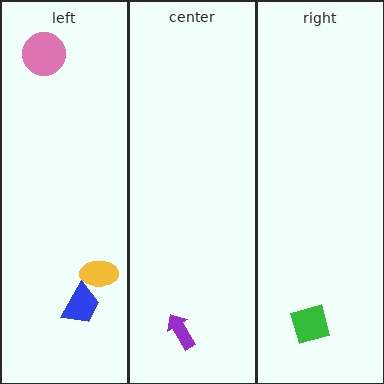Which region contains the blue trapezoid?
The left region.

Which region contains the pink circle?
The left region.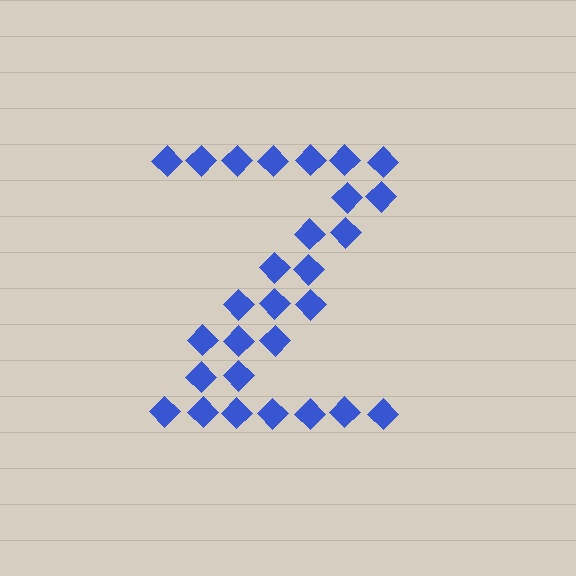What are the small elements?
The small elements are diamonds.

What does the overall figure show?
The overall figure shows the letter Z.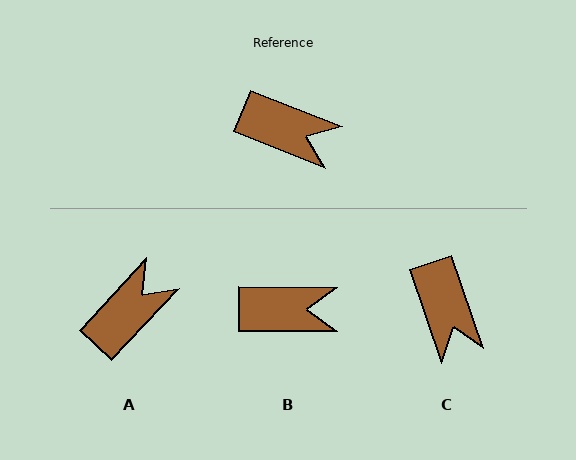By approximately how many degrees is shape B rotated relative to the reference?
Approximately 22 degrees counter-clockwise.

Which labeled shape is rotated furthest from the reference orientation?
A, about 69 degrees away.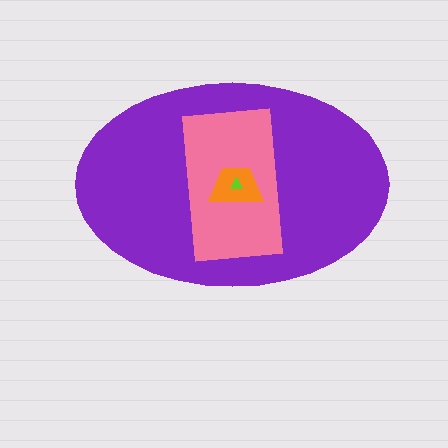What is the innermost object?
The lime triangle.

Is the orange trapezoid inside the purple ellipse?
Yes.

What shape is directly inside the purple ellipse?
The pink rectangle.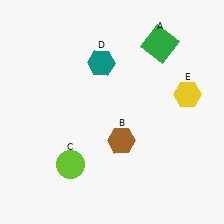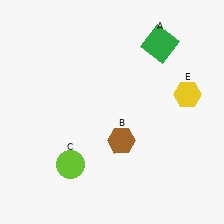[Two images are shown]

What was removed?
The teal hexagon (D) was removed in Image 2.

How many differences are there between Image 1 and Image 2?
There is 1 difference between the two images.